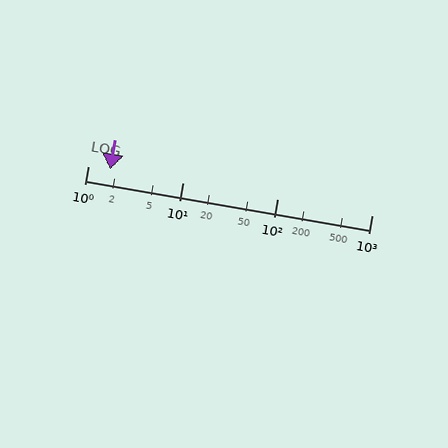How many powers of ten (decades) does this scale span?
The scale spans 3 decades, from 1 to 1000.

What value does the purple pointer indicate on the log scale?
The pointer indicates approximately 1.7.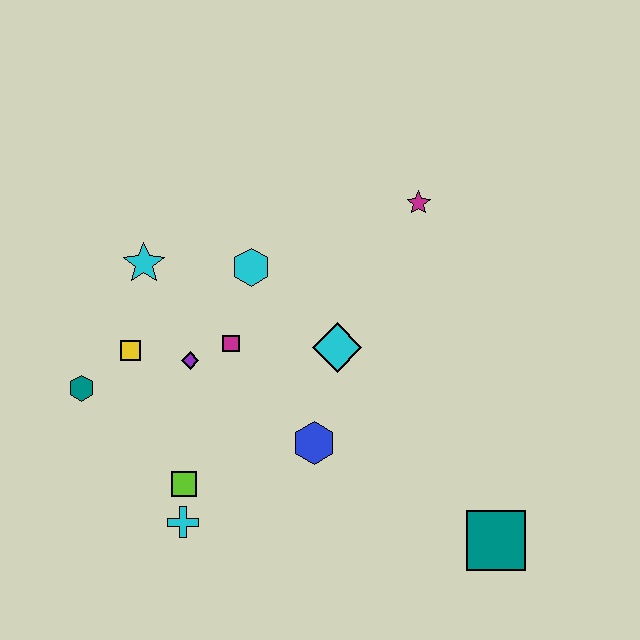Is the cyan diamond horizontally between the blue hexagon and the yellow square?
No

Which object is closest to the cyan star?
The yellow square is closest to the cyan star.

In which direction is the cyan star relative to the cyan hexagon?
The cyan star is to the left of the cyan hexagon.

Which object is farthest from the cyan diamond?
The teal hexagon is farthest from the cyan diamond.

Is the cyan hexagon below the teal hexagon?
No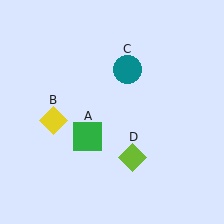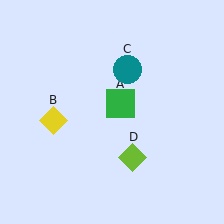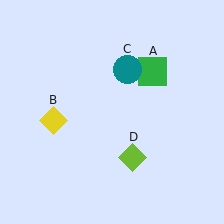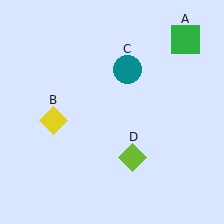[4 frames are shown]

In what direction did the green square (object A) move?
The green square (object A) moved up and to the right.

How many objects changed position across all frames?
1 object changed position: green square (object A).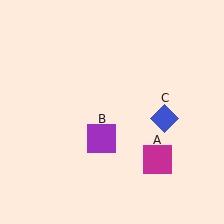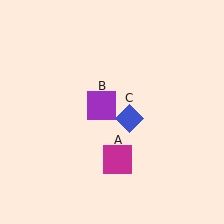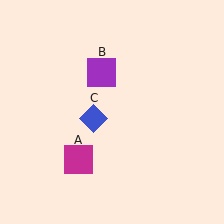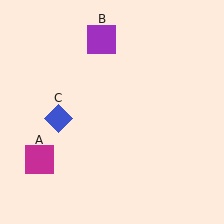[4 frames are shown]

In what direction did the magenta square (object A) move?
The magenta square (object A) moved left.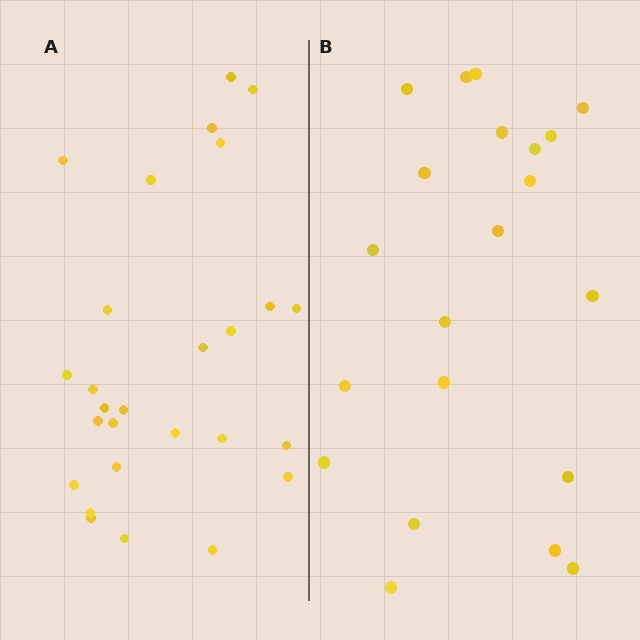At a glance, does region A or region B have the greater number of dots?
Region A (the left region) has more dots.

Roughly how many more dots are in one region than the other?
Region A has about 6 more dots than region B.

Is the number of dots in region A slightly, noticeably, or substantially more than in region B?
Region A has noticeably more, but not dramatically so. The ratio is roughly 1.3 to 1.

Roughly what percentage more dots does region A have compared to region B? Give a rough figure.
About 30% more.